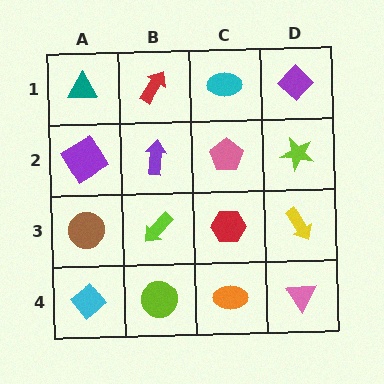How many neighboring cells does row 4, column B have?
3.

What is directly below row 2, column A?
A brown circle.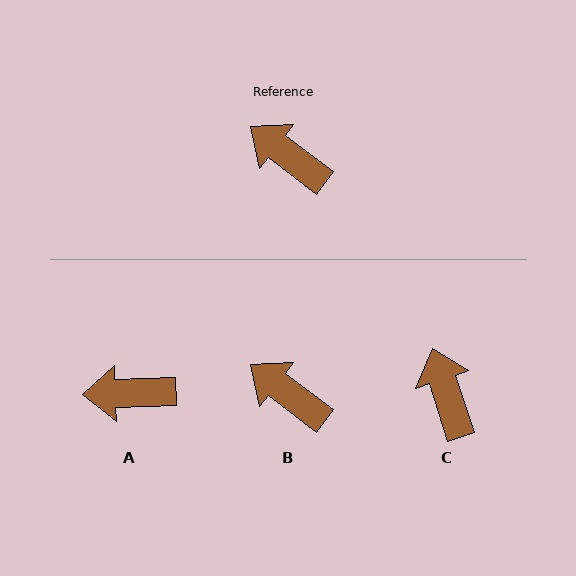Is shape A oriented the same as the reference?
No, it is off by about 39 degrees.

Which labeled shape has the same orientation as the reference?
B.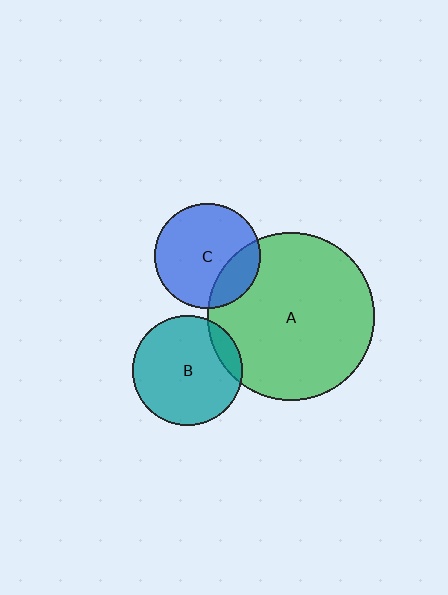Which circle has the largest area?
Circle A (green).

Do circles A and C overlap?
Yes.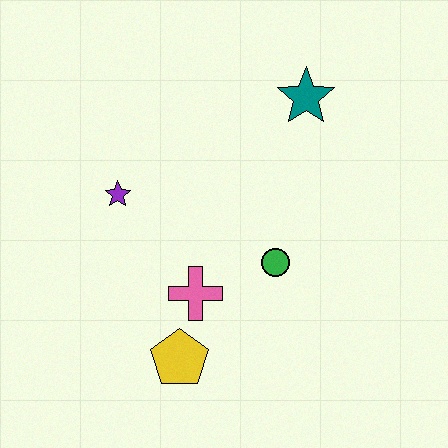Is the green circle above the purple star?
No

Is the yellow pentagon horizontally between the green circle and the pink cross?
No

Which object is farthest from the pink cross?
The teal star is farthest from the pink cross.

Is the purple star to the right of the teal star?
No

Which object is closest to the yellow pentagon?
The pink cross is closest to the yellow pentagon.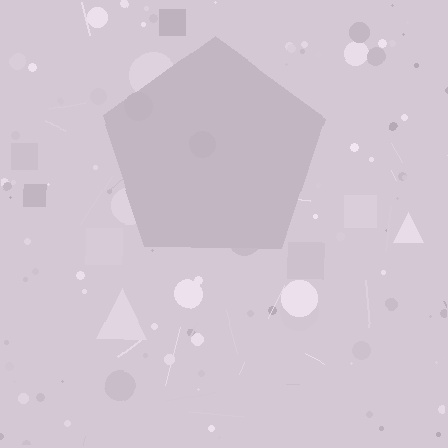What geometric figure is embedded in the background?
A pentagon is embedded in the background.